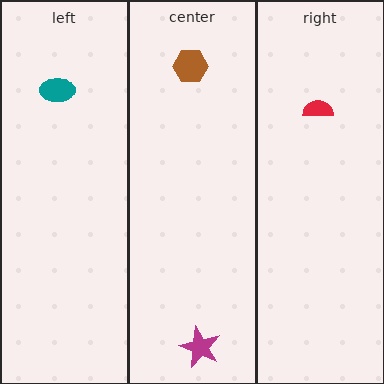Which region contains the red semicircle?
The right region.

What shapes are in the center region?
The magenta star, the brown hexagon.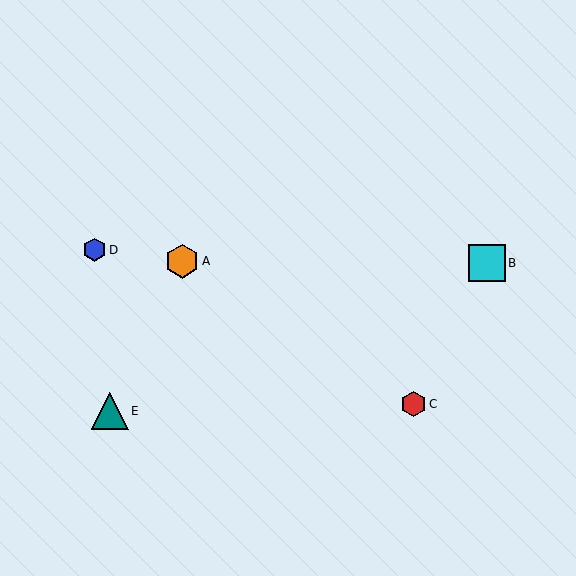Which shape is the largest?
The teal triangle (labeled E) is the largest.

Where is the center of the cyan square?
The center of the cyan square is at (487, 263).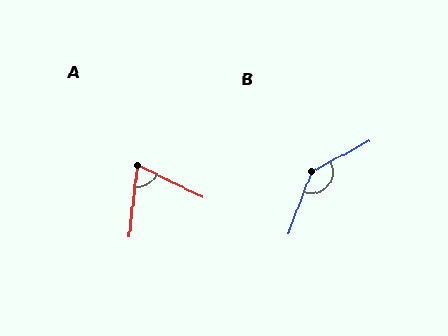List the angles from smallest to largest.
A (70°), B (139°).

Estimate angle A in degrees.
Approximately 70 degrees.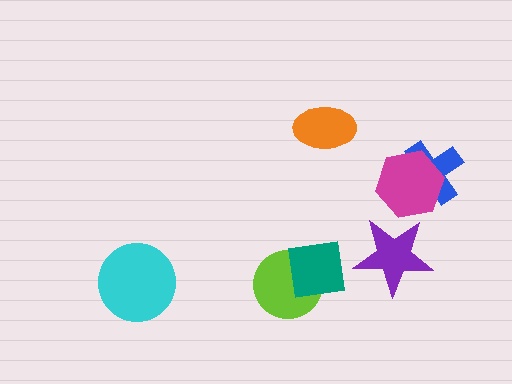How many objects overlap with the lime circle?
1 object overlaps with the lime circle.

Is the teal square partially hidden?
No, no other shape covers it.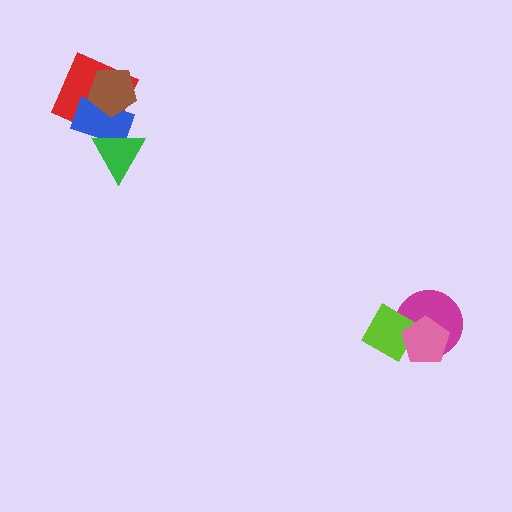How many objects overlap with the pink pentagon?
2 objects overlap with the pink pentagon.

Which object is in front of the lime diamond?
The pink pentagon is in front of the lime diamond.